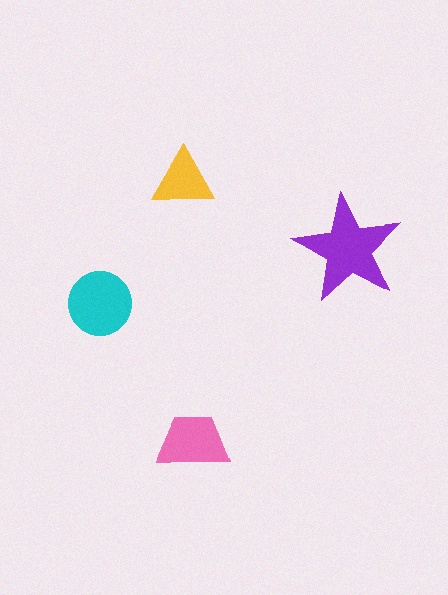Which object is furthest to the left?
The cyan circle is leftmost.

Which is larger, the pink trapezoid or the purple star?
The purple star.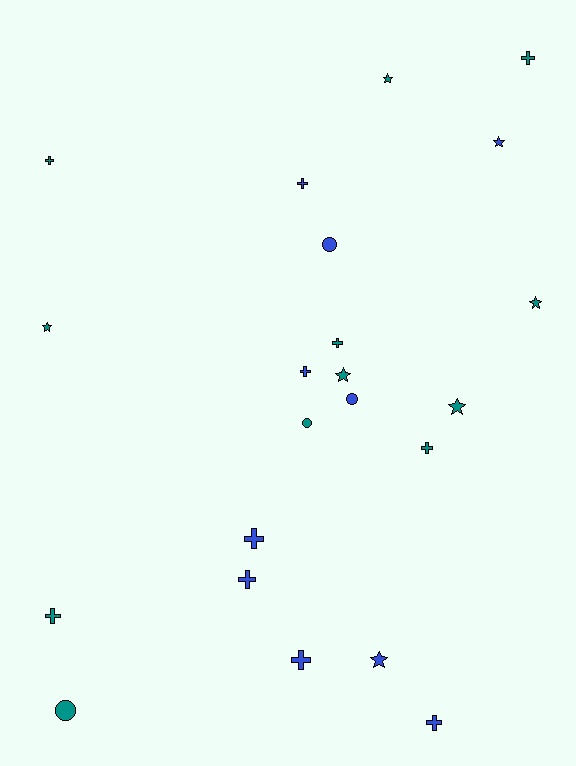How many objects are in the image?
There are 22 objects.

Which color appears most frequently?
Teal, with 12 objects.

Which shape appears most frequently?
Cross, with 11 objects.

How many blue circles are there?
There are 2 blue circles.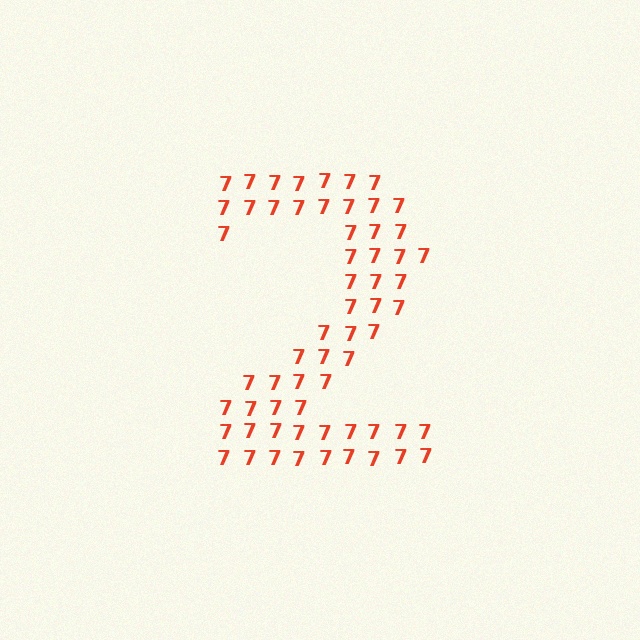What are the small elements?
The small elements are digit 7's.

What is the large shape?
The large shape is the digit 2.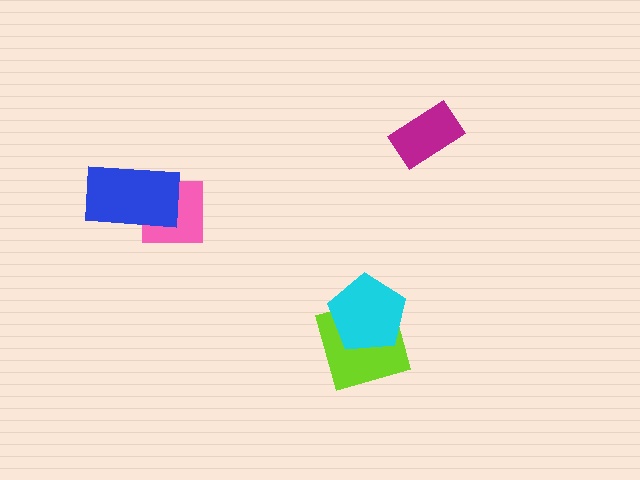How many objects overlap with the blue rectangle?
1 object overlaps with the blue rectangle.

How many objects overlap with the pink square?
1 object overlaps with the pink square.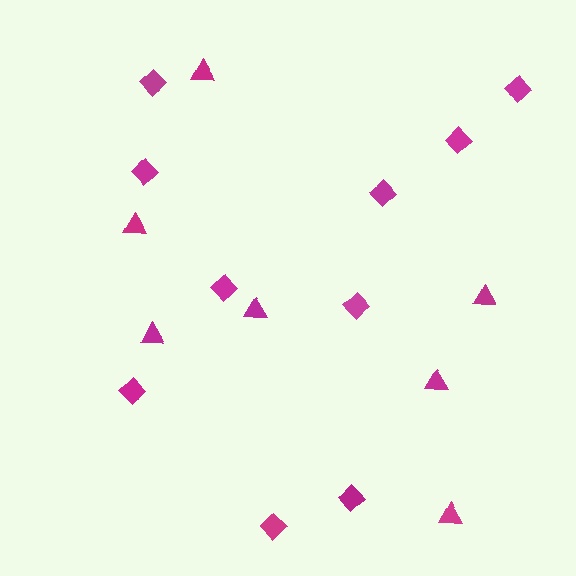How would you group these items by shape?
There are 2 groups: one group of diamonds (10) and one group of triangles (7).